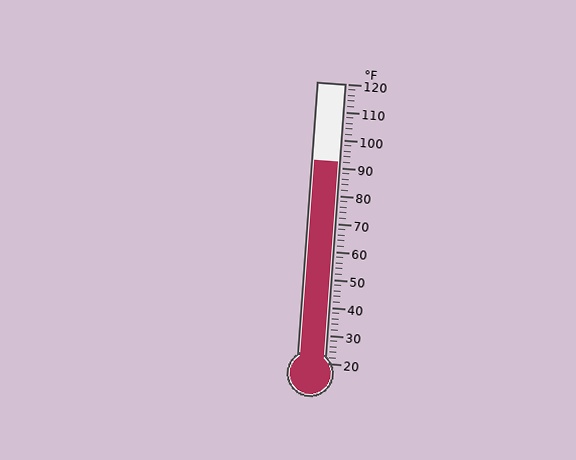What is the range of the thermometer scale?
The thermometer scale ranges from 20°F to 120°F.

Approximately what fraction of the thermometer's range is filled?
The thermometer is filled to approximately 70% of its range.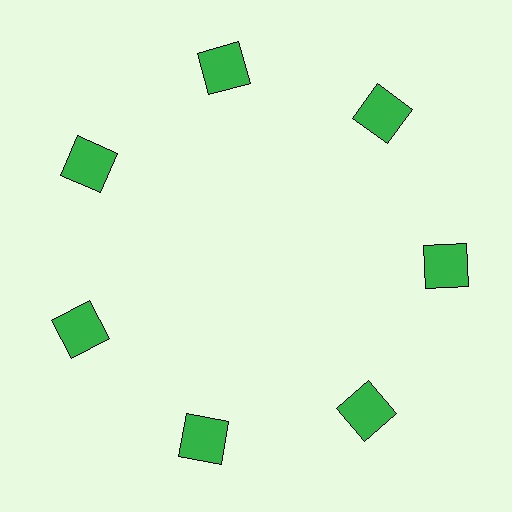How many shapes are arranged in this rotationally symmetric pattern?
There are 7 shapes, arranged in 7 groups of 1.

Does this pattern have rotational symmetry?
Yes, this pattern has 7-fold rotational symmetry. It looks the same after rotating 51 degrees around the center.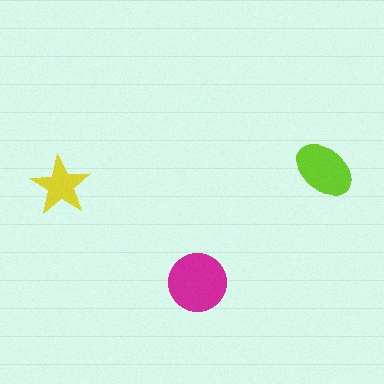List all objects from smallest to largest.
The yellow star, the lime ellipse, the magenta circle.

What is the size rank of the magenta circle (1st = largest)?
1st.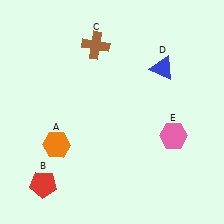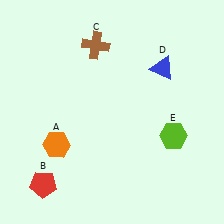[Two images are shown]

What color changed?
The hexagon (E) changed from pink in Image 1 to lime in Image 2.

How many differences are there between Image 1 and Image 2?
There is 1 difference between the two images.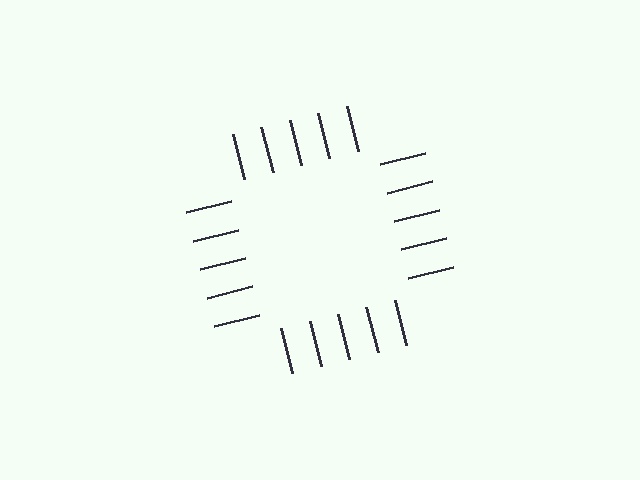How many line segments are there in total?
20 — 5 along each of the 4 edges.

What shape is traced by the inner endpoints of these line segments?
An illusory square — the line segments terminate on its edges but no continuous stroke is drawn.